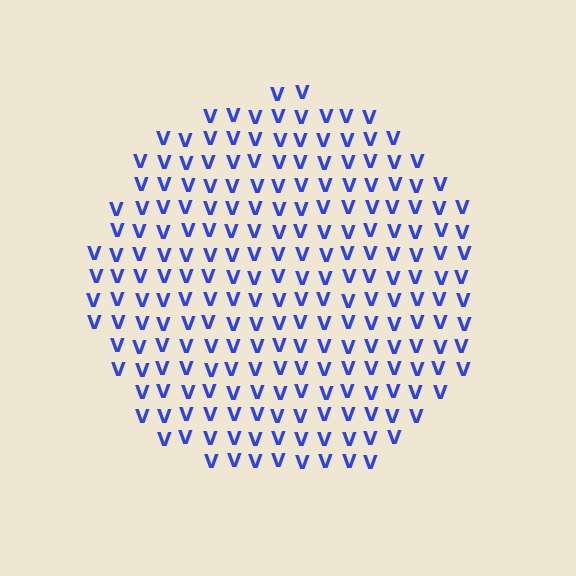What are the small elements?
The small elements are letter V's.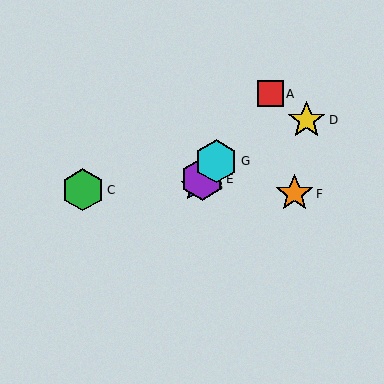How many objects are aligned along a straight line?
4 objects (A, B, E, G) are aligned along a straight line.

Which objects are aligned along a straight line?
Objects A, B, E, G are aligned along a straight line.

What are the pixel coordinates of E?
Object E is at (202, 179).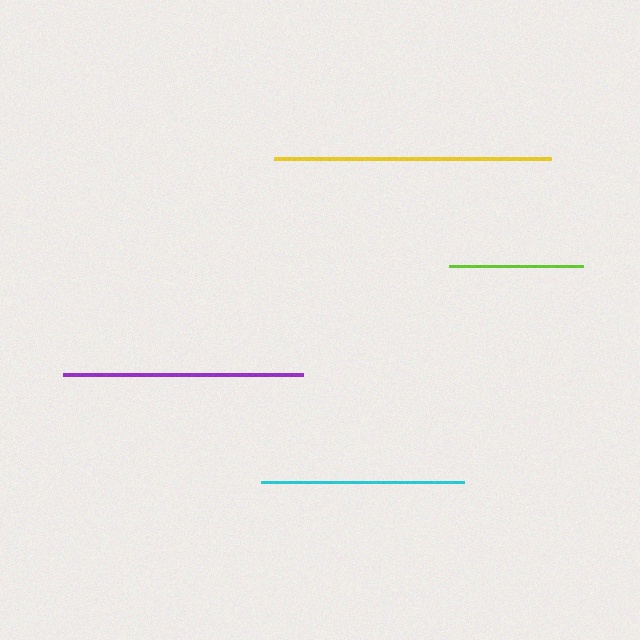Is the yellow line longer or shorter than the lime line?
The yellow line is longer than the lime line.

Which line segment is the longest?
The yellow line is the longest at approximately 277 pixels.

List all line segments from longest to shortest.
From longest to shortest: yellow, purple, cyan, lime.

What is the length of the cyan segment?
The cyan segment is approximately 203 pixels long.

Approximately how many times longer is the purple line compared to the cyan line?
The purple line is approximately 1.2 times the length of the cyan line.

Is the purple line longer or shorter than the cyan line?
The purple line is longer than the cyan line.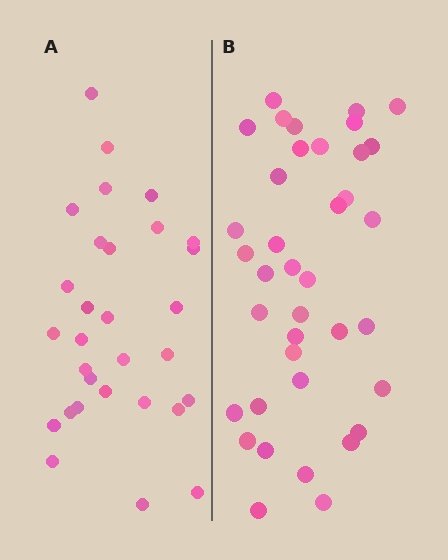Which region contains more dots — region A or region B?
Region B (the right region) has more dots.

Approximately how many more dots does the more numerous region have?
Region B has roughly 8 or so more dots than region A.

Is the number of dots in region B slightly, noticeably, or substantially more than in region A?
Region B has noticeably more, but not dramatically so. The ratio is roughly 1.3 to 1.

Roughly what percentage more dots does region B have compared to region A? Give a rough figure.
About 25% more.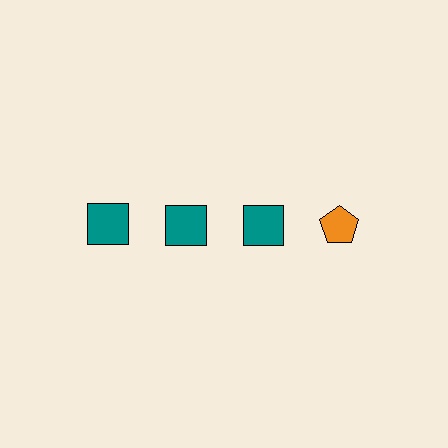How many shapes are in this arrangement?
There are 4 shapes arranged in a grid pattern.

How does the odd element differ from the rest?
It differs in both color (orange instead of teal) and shape (pentagon instead of square).